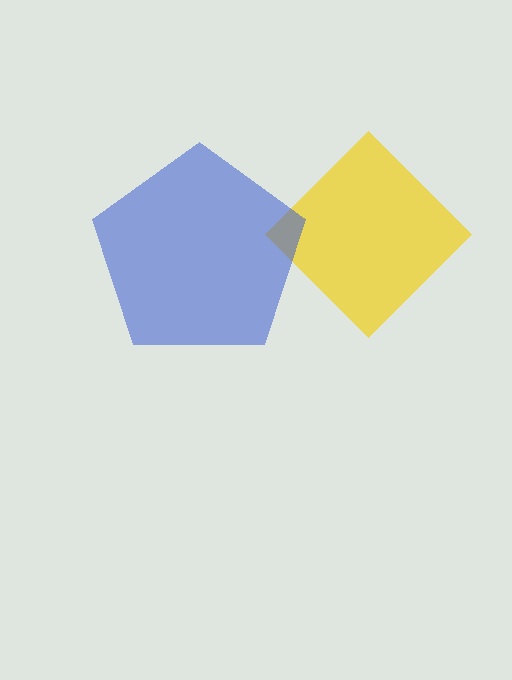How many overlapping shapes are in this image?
There are 2 overlapping shapes in the image.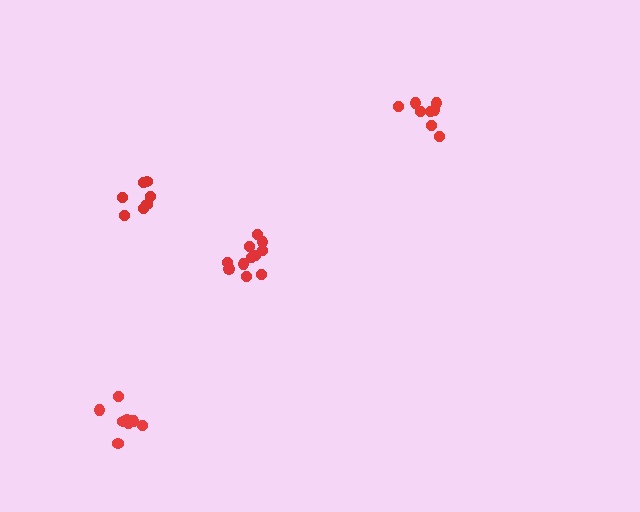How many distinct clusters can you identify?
There are 4 distinct clusters.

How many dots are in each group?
Group 1: 11 dots, Group 2: 8 dots, Group 3: 8 dots, Group 4: 7 dots (34 total).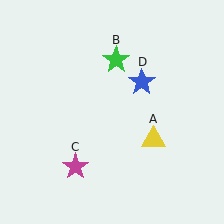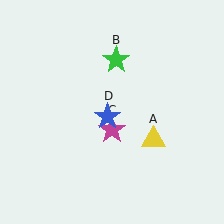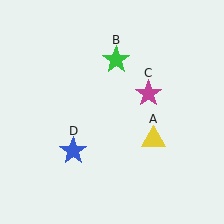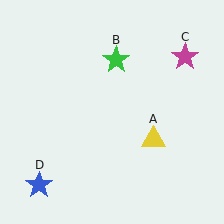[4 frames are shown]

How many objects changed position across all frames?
2 objects changed position: magenta star (object C), blue star (object D).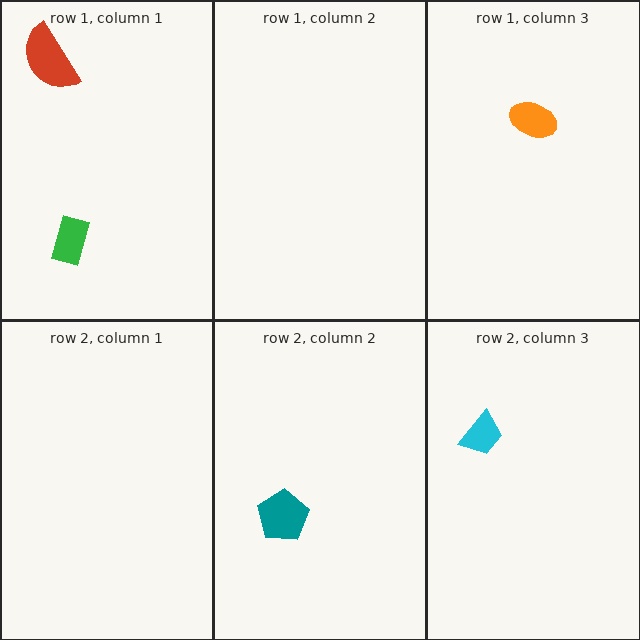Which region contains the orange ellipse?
The row 1, column 3 region.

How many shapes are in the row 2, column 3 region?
1.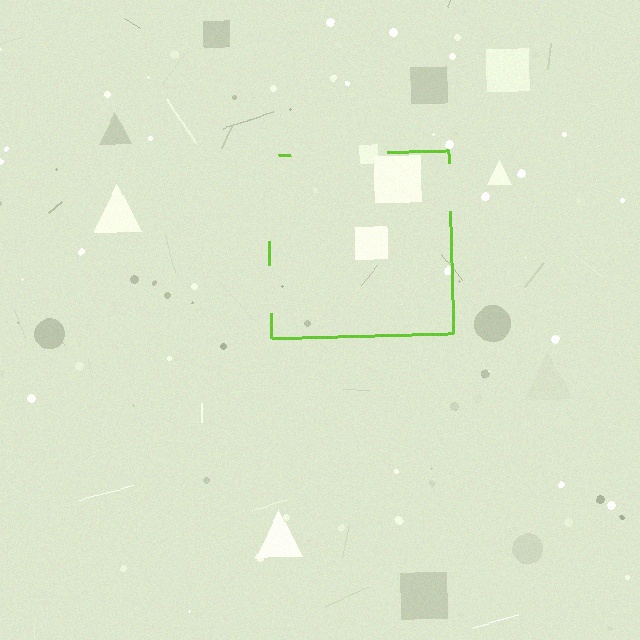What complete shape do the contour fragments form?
The contour fragments form a square.